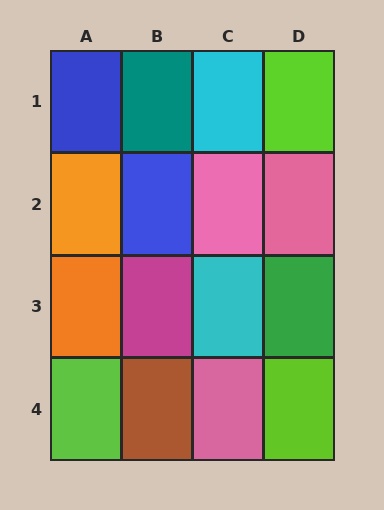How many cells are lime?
3 cells are lime.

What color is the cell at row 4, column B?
Brown.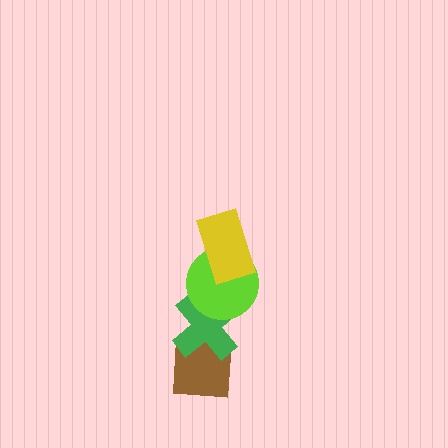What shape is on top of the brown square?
The green cross is on top of the brown square.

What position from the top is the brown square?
The brown square is 4th from the top.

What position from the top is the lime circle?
The lime circle is 2nd from the top.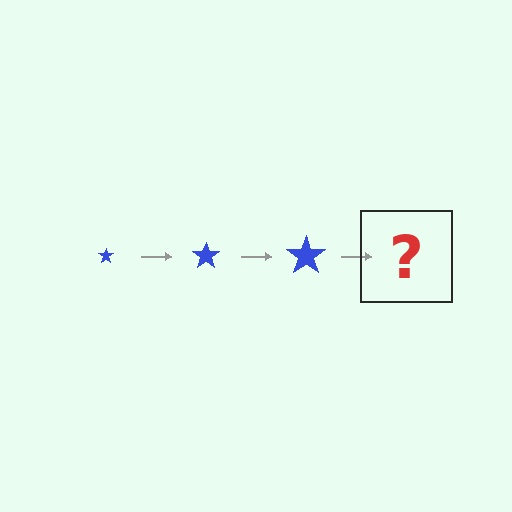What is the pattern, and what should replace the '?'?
The pattern is that the star gets progressively larger each step. The '?' should be a blue star, larger than the previous one.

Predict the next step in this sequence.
The next step is a blue star, larger than the previous one.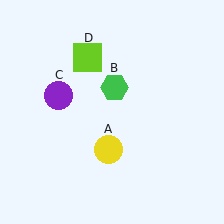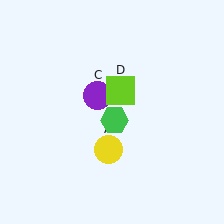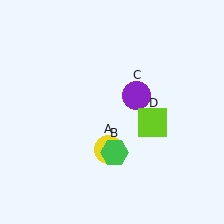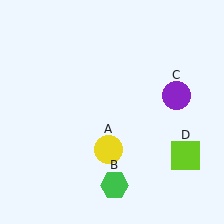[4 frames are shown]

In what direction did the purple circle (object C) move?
The purple circle (object C) moved right.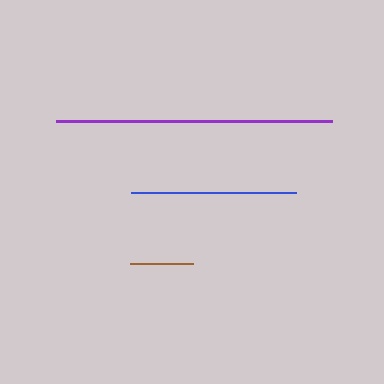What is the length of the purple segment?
The purple segment is approximately 276 pixels long.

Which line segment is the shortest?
The brown line is the shortest at approximately 64 pixels.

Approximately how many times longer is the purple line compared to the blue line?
The purple line is approximately 1.7 times the length of the blue line.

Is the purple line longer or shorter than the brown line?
The purple line is longer than the brown line.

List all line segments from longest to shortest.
From longest to shortest: purple, blue, brown.